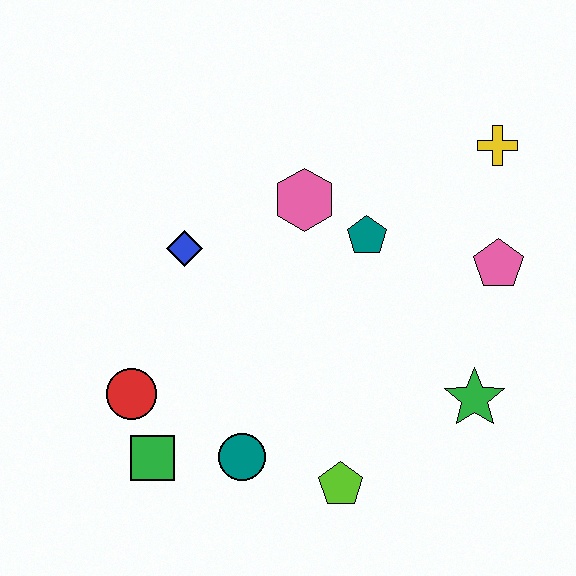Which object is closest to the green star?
The pink pentagon is closest to the green star.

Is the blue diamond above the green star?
Yes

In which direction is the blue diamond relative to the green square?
The blue diamond is above the green square.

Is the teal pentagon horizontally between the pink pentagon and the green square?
Yes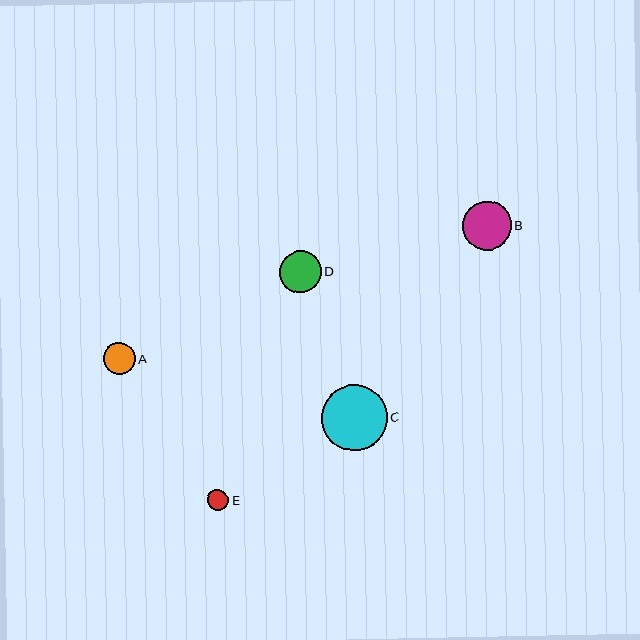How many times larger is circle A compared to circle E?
Circle A is approximately 1.5 times the size of circle E.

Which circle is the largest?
Circle C is the largest with a size of approximately 66 pixels.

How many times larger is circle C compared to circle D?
Circle C is approximately 1.6 times the size of circle D.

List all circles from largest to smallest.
From largest to smallest: C, B, D, A, E.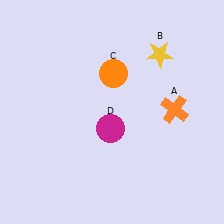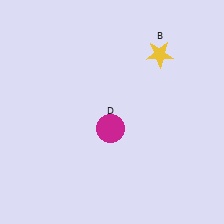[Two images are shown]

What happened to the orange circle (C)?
The orange circle (C) was removed in Image 2. It was in the top-right area of Image 1.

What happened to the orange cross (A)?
The orange cross (A) was removed in Image 2. It was in the top-right area of Image 1.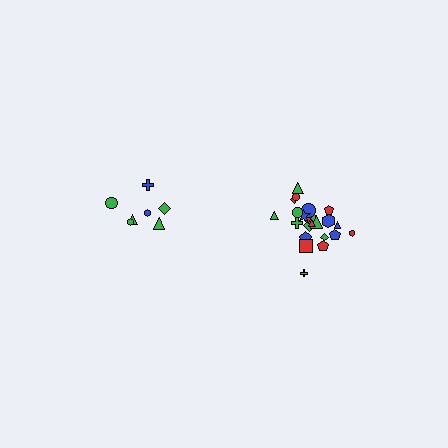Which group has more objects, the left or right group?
The right group.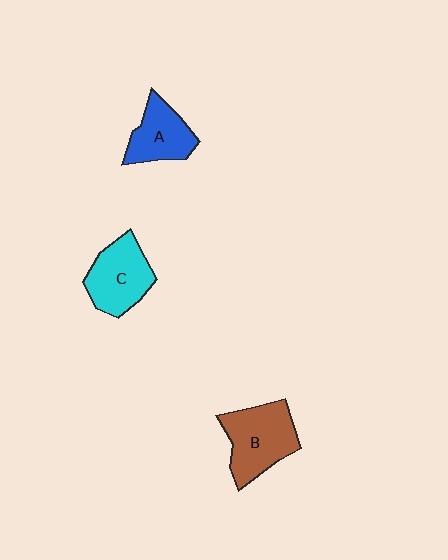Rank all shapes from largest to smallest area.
From largest to smallest: B (brown), C (cyan), A (blue).